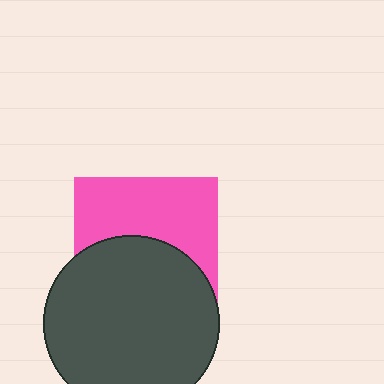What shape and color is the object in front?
The object in front is a dark gray circle.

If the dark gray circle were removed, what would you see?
You would see the complete pink square.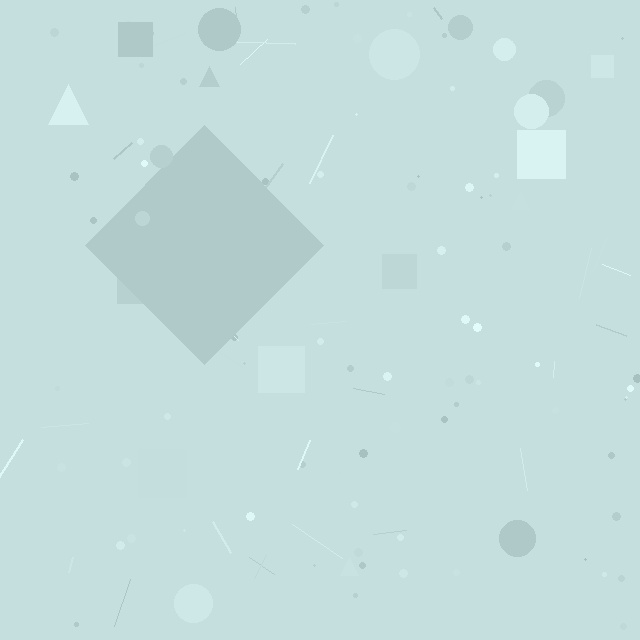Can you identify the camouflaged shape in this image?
The camouflaged shape is a diamond.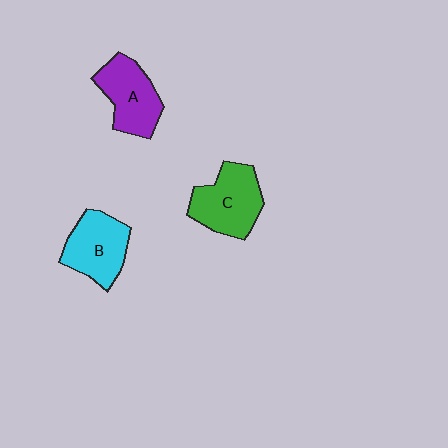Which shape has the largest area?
Shape C (green).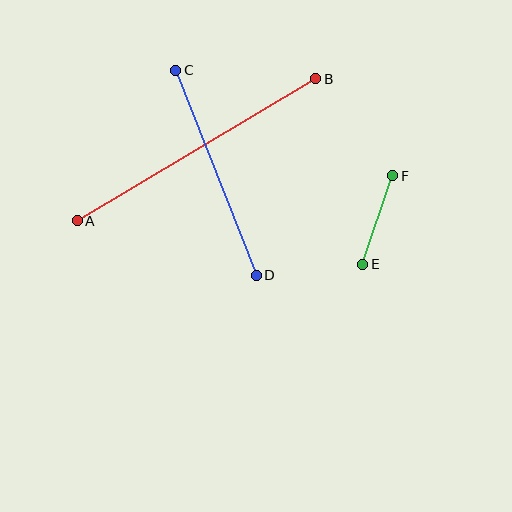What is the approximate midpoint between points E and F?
The midpoint is at approximately (378, 220) pixels.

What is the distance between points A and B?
The distance is approximately 278 pixels.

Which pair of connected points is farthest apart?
Points A and B are farthest apart.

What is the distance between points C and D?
The distance is approximately 220 pixels.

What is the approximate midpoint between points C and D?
The midpoint is at approximately (216, 173) pixels.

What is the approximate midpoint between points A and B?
The midpoint is at approximately (197, 150) pixels.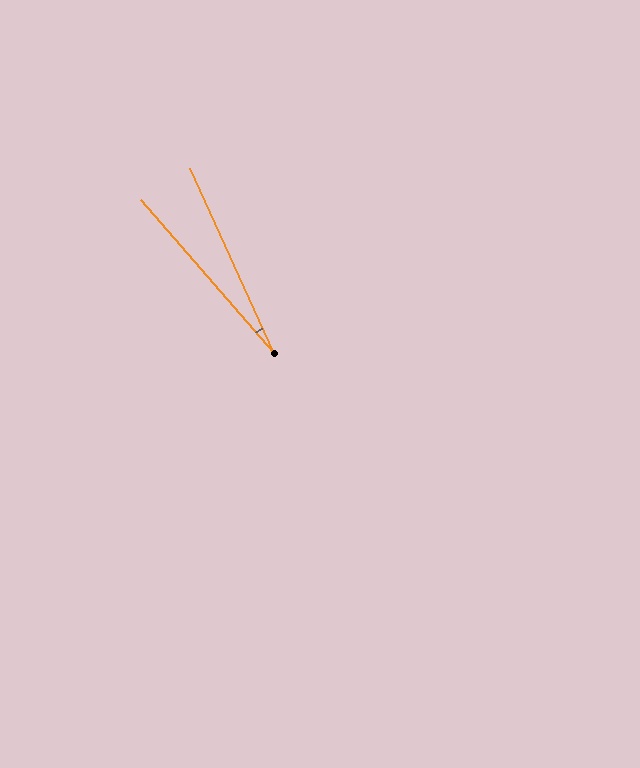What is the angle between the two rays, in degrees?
Approximately 17 degrees.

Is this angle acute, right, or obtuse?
It is acute.